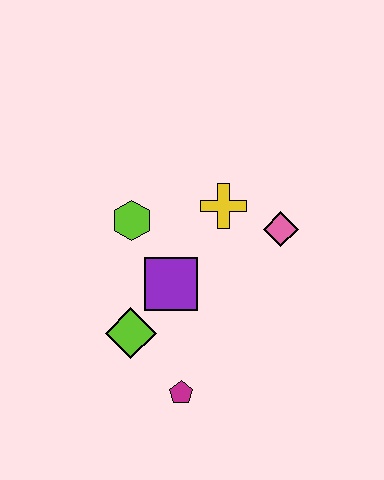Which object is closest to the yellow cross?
The pink diamond is closest to the yellow cross.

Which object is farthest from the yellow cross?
The magenta pentagon is farthest from the yellow cross.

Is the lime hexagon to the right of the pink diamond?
No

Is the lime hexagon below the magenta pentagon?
No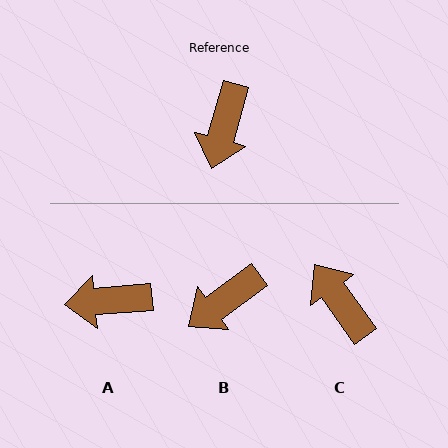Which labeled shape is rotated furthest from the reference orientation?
C, about 129 degrees away.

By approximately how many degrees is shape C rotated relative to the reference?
Approximately 129 degrees clockwise.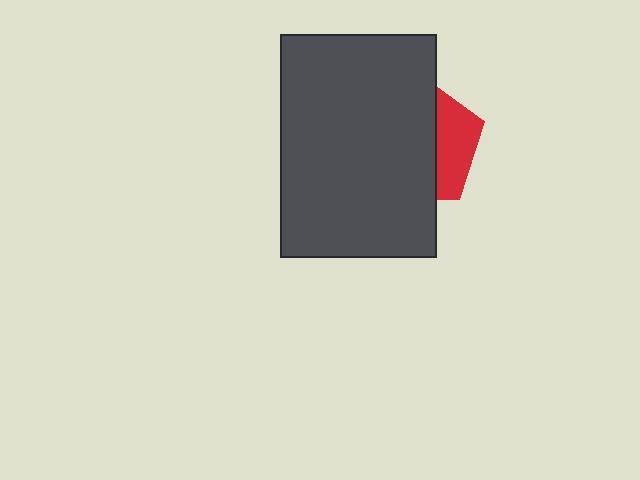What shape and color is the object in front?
The object in front is a dark gray rectangle.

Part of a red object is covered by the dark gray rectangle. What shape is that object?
It is a pentagon.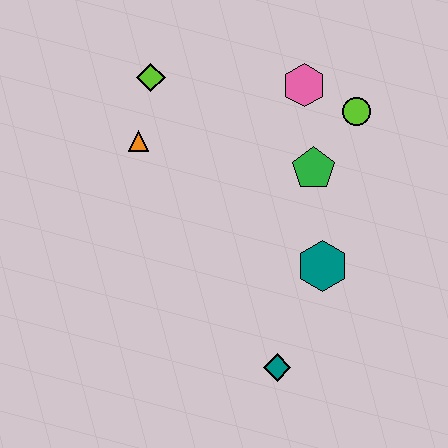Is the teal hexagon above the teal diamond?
Yes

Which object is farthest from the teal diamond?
The lime diamond is farthest from the teal diamond.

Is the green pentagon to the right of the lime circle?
No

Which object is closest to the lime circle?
The pink hexagon is closest to the lime circle.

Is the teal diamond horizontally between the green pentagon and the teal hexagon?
No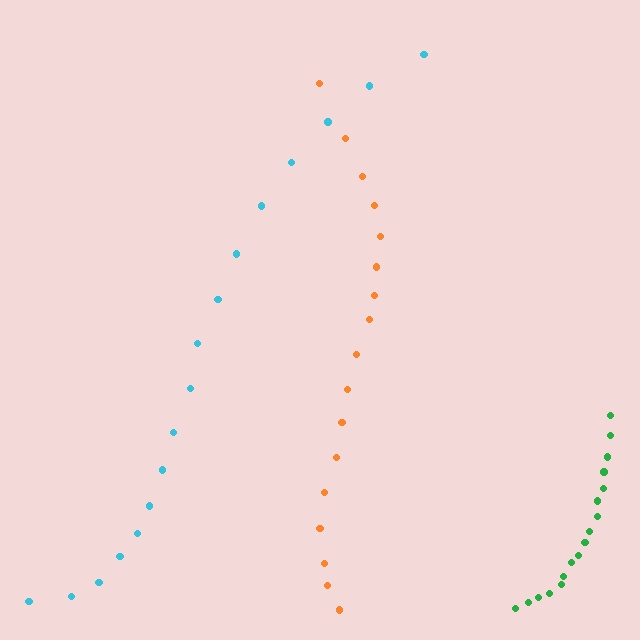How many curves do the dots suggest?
There are 3 distinct paths.